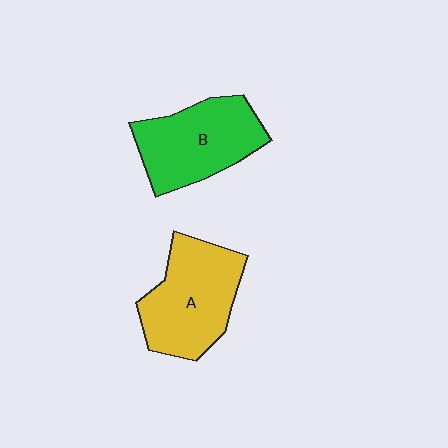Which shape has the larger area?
Shape A (yellow).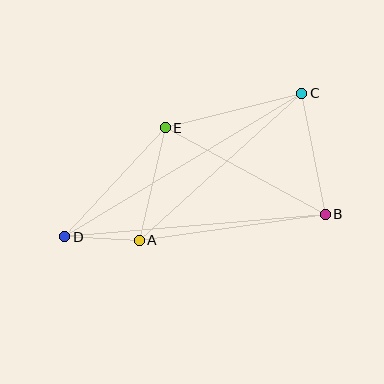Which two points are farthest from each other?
Points C and D are farthest from each other.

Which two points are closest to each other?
Points A and D are closest to each other.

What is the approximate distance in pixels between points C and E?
The distance between C and E is approximately 141 pixels.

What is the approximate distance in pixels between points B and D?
The distance between B and D is approximately 261 pixels.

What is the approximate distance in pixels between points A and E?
The distance between A and E is approximately 115 pixels.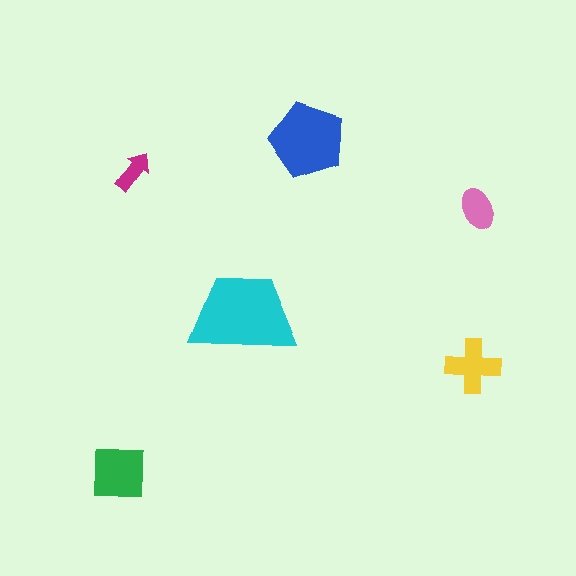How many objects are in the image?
There are 6 objects in the image.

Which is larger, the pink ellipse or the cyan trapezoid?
The cyan trapezoid.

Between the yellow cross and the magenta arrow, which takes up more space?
The yellow cross.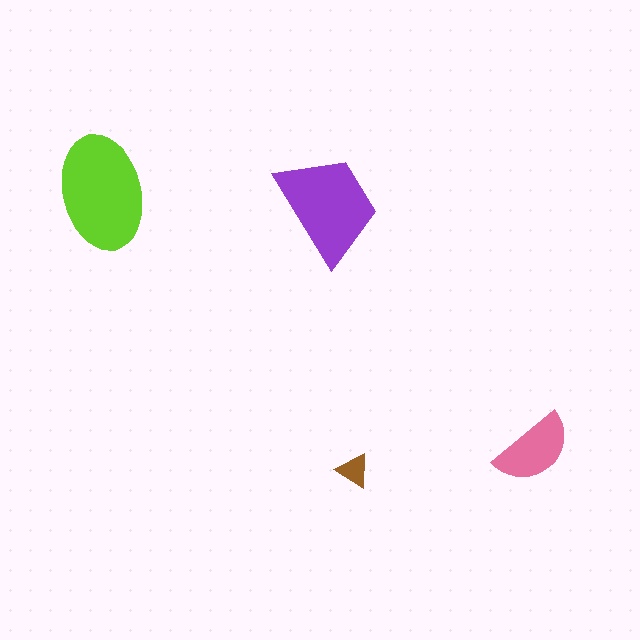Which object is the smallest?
The brown triangle.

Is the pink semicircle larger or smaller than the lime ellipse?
Smaller.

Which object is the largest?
The lime ellipse.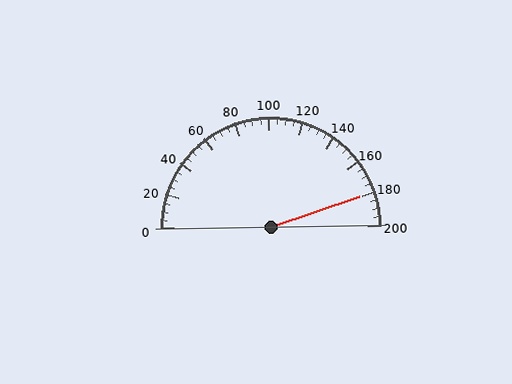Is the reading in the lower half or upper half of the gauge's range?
The reading is in the upper half of the range (0 to 200).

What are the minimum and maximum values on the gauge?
The gauge ranges from 0 to 200.